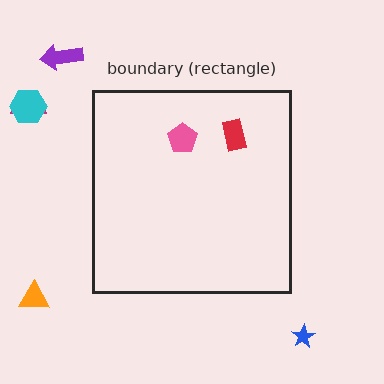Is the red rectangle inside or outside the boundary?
Inside.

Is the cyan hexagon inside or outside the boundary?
Outside.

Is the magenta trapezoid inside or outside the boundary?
Outside.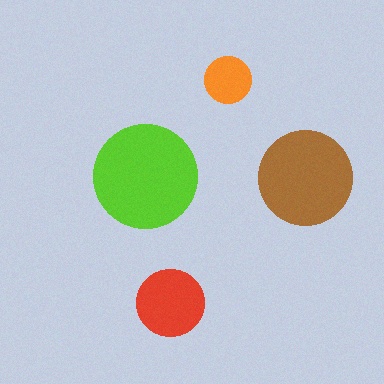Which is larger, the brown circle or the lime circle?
The lime one.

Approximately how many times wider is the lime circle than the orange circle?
About 2 times wider.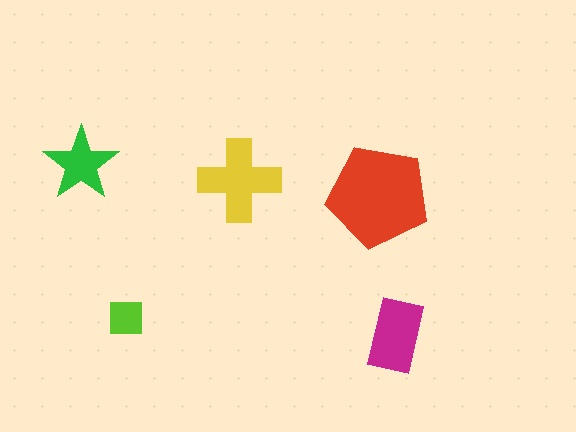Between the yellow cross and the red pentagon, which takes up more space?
The red pentagon.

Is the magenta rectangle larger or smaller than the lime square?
Larger.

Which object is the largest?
The red pentagon.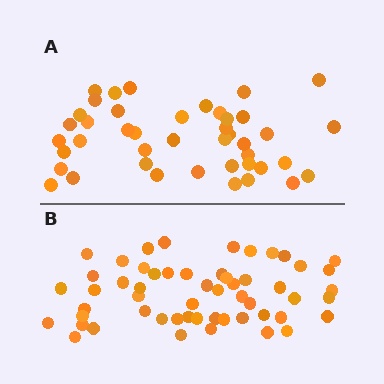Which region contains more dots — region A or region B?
Region B (the bottom region) has more dots.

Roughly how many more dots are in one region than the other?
Region B has roughly 12 or so more dots than region A.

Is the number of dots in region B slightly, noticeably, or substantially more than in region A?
Region B has noticeably more, but not dramatically so. The ratio is roughly 1.3 to 1.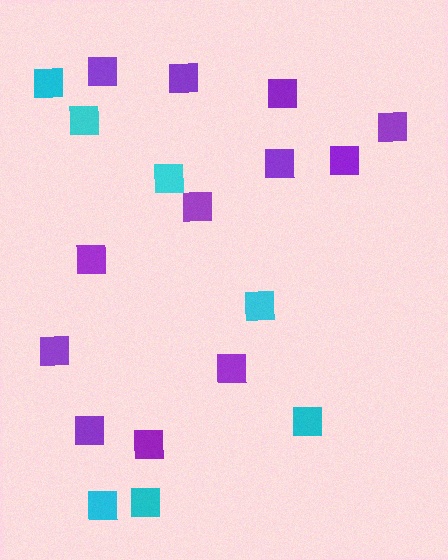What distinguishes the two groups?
There are 2 groups: one group of cyan squares (7) and one group of purple squares (12).